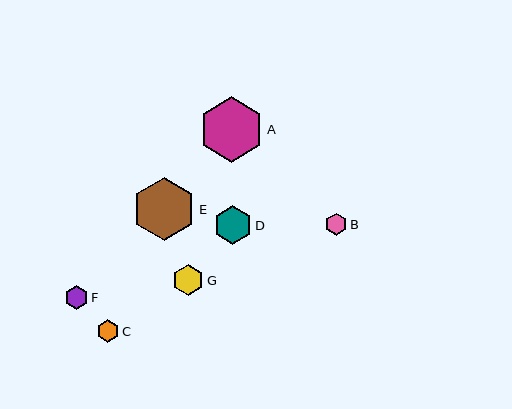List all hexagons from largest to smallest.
From largest to smallest: A, E, D, G, F, C, B.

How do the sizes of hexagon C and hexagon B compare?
Hexagon C and hexagon B are approximately the same size.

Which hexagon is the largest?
Hexagon A is the largest with a size of approximately 65 pixels.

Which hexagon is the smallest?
Hexagon B is the smallest with a size of approximately 22 pixels.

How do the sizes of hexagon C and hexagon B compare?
Hexagon C and hexagon B are approximately the same size.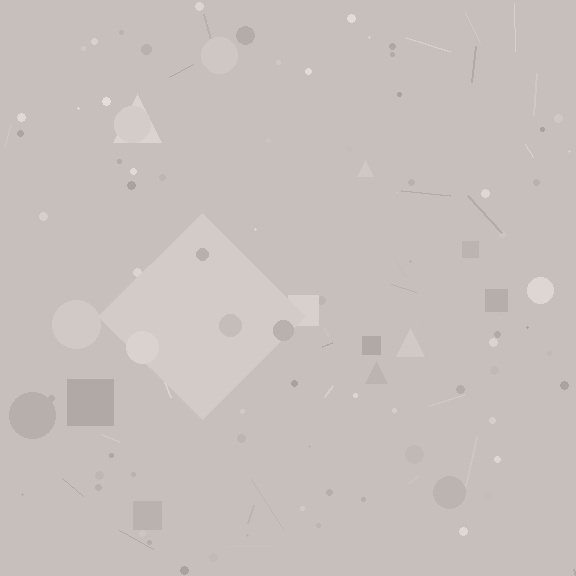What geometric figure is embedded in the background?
A diamond is embedded in the background.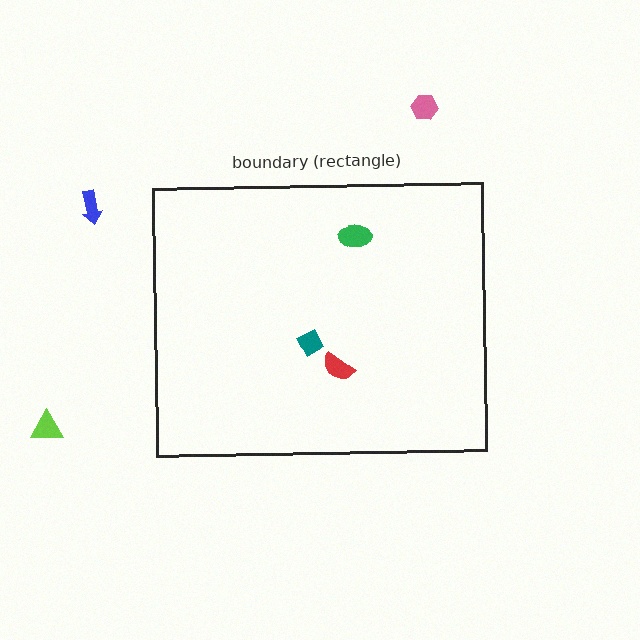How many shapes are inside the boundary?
3 inside, 3 outside.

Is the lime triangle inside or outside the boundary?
Outside.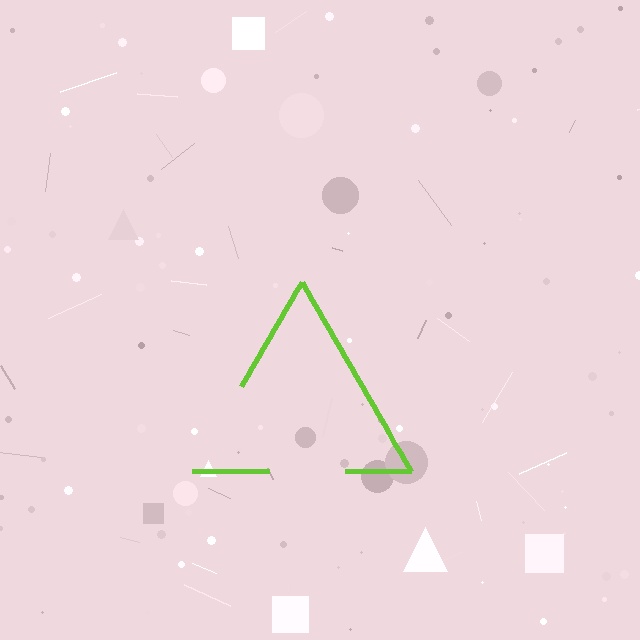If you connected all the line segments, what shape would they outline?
They would outline a triangle.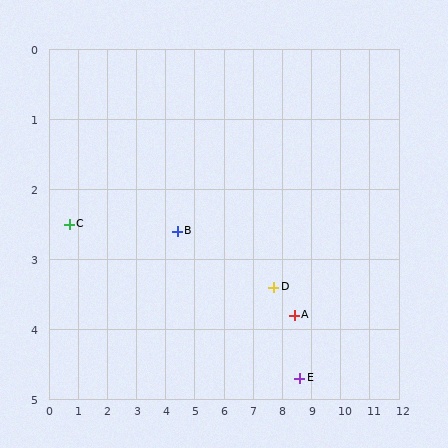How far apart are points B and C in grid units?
Points B and C are about 3.7 grid units apart.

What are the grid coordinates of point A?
Point A is at approximately (8.4, 3.8).